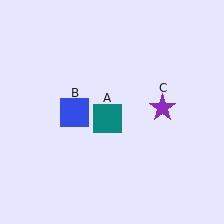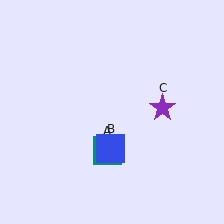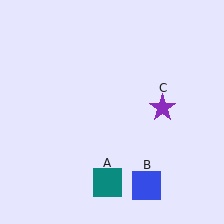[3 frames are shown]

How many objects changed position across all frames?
2 objects changed position: teal square (object A), blue square (object B).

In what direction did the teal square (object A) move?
The teal square (object A) moved down.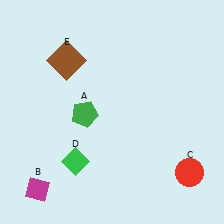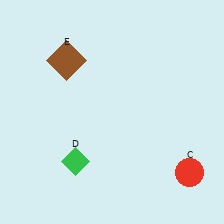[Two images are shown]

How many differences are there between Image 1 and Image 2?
There are 2 differences between the two images.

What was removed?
The magenta diamond (B), the green pentagon (A) were removed in Image 2.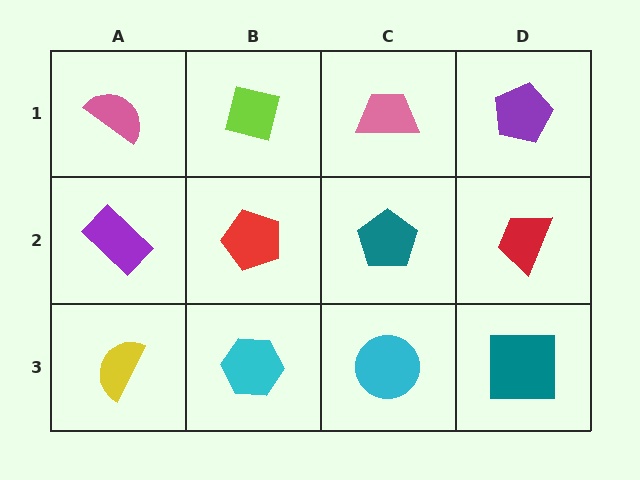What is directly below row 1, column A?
A purple rectangle.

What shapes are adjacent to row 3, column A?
A purple rectangle (row 2, column A), a cyan hexagon (row 3, column B).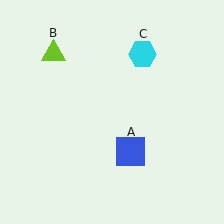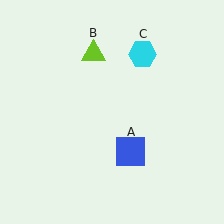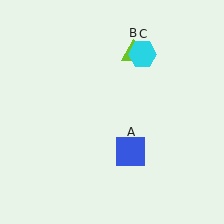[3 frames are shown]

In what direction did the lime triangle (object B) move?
The lime triangle (object B) moved right.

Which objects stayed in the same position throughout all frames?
Blue square (object A) and cyan hexagon (object C) remained stationary.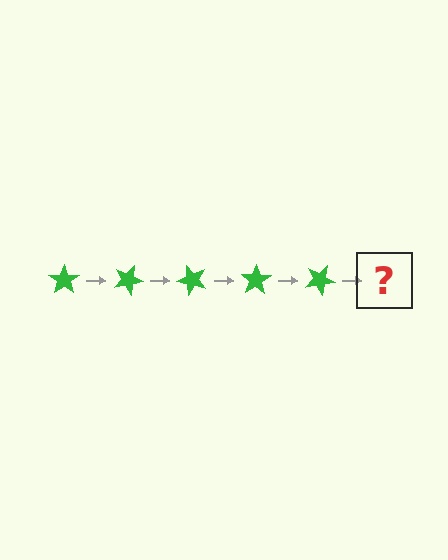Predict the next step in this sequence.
The next step is a green star rotated 125 degrees.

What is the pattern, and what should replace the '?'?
The pattern is that the star rotates 25 degrees each step. The '?' should be a green star rotated 125 degrees.